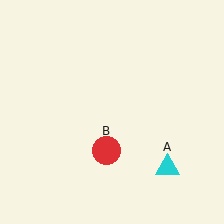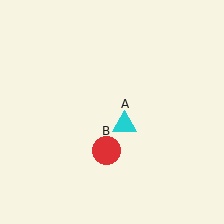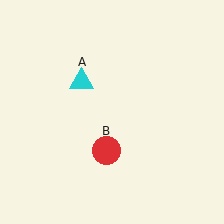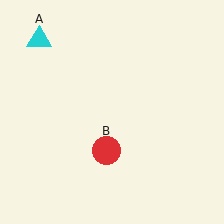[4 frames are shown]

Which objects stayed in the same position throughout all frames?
Red circle (object B) remained stationary.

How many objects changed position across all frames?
1 object changed position: cyan triangle (object A).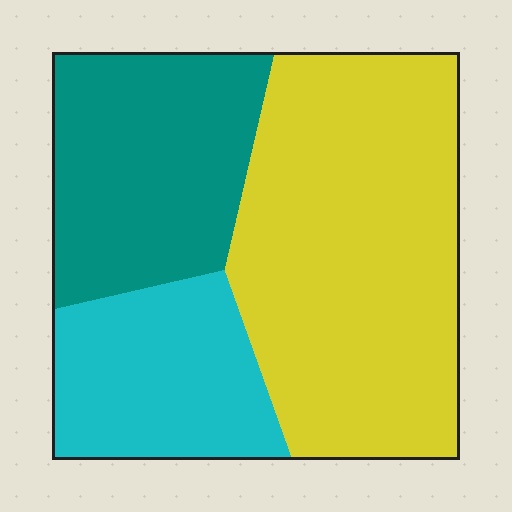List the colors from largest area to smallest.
From largest to smallest: yellow, teal, cyan.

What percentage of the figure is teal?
Teal takes up about one quarter (1/4) of the figure.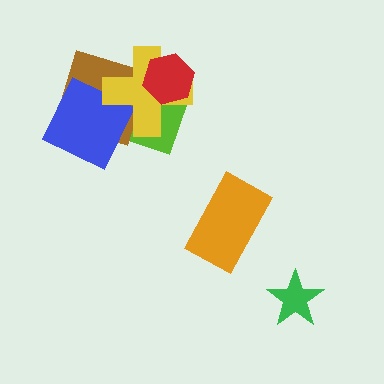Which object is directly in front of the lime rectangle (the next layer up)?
The brown square is directly in front of the lime rectangle.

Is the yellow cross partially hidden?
Yes, it is partially covered by another shape.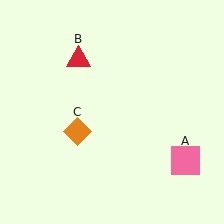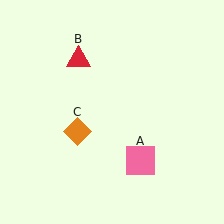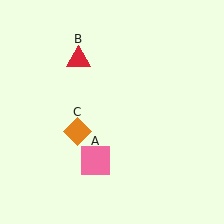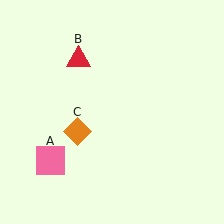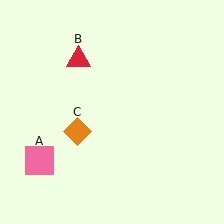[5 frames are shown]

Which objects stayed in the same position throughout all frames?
Red triangle (object B) and orange diamond (object C) remained stationary.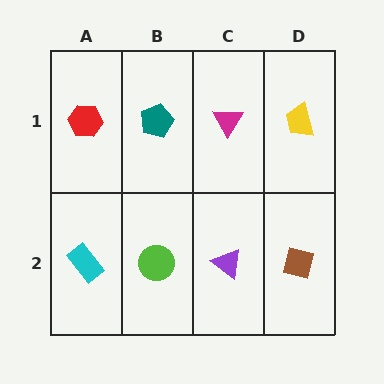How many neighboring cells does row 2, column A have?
2.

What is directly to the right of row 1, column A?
A teal pentagon.